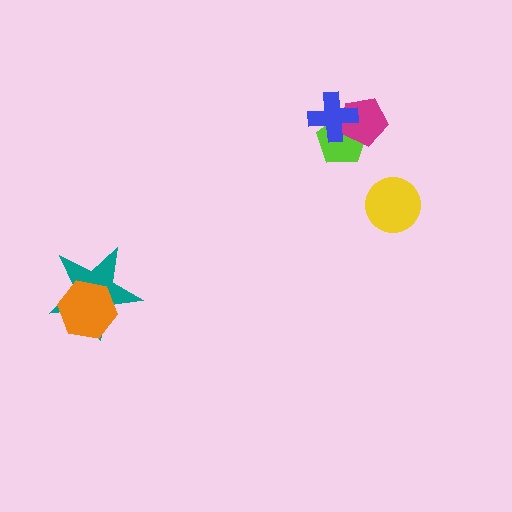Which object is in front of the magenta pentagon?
The blue cross is in front of the magenta pentagon.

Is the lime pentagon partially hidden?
Yes, it is partially covered by another shape.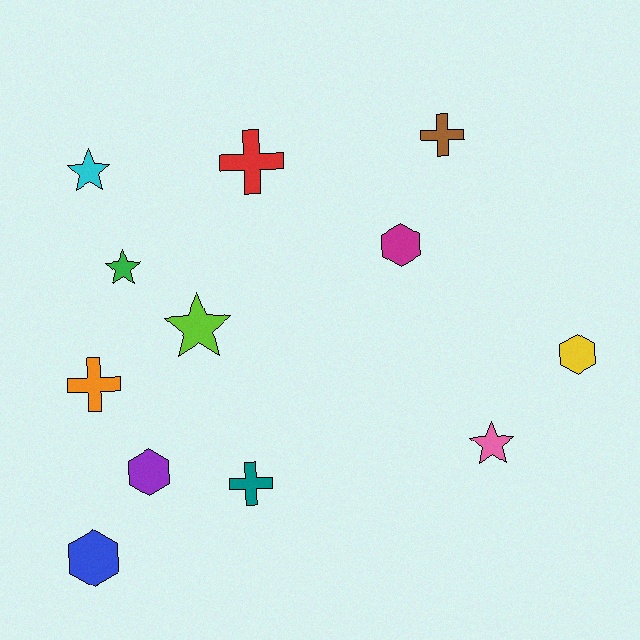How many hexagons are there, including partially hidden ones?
There are 4 hexagons.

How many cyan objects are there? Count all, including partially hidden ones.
There is 1 cyan object.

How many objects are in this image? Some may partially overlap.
There are 12 objects.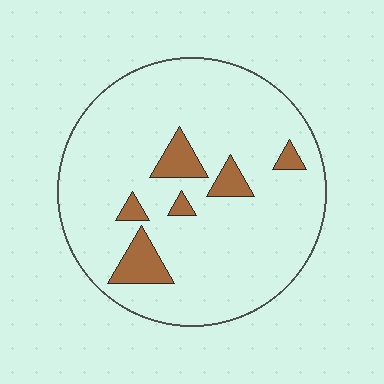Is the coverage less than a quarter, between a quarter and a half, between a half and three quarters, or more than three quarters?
Less than a quarter.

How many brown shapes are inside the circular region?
6.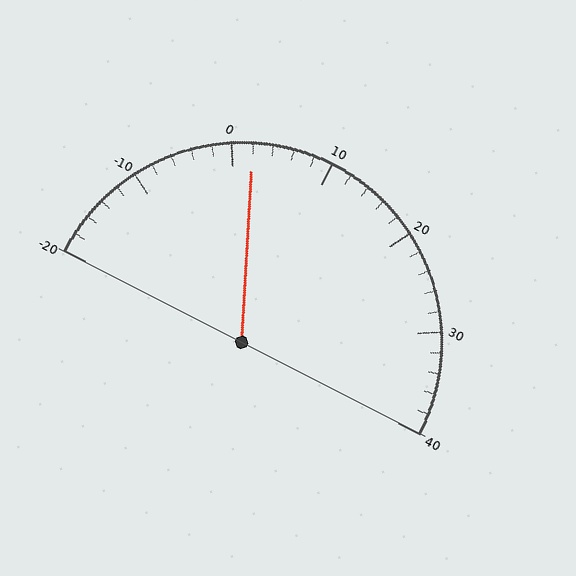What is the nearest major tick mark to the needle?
The nearest major tick mark is 0.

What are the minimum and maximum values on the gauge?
The gauge ranges from -20 to 40.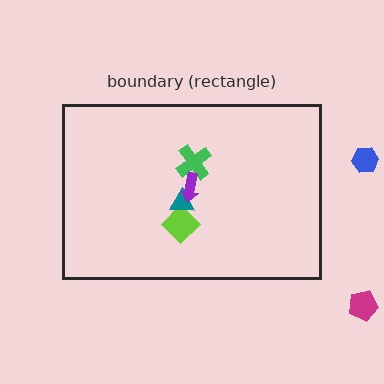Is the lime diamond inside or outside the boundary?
Inside.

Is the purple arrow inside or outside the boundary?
Inside.